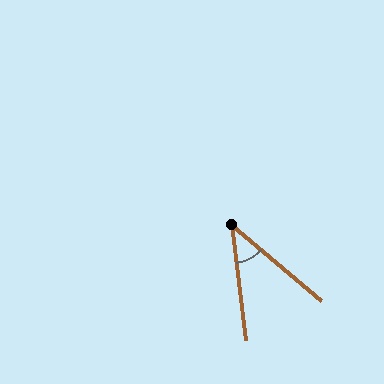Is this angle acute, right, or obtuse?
It is acute.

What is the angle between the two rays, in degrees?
Approximately 43 degrees.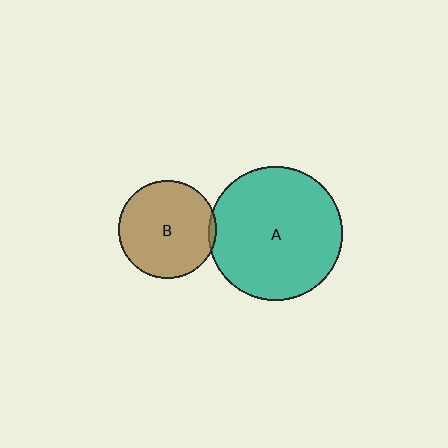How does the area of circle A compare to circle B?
Approximately 1.9 times.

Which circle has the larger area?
Circle A (teal).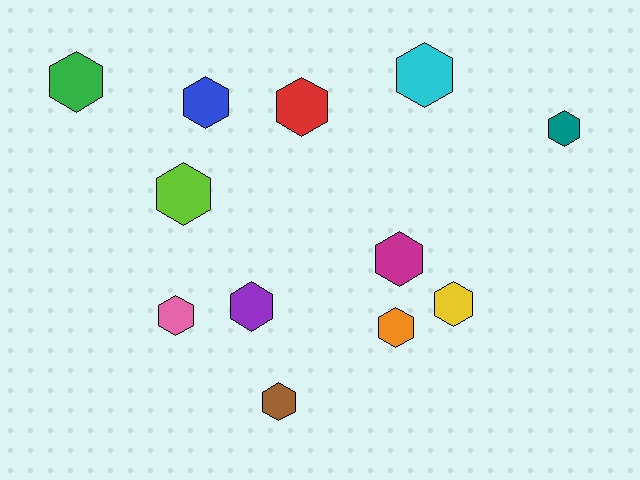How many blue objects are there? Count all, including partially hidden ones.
There is 1 blue object.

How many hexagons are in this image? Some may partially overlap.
There are 12 hexagons.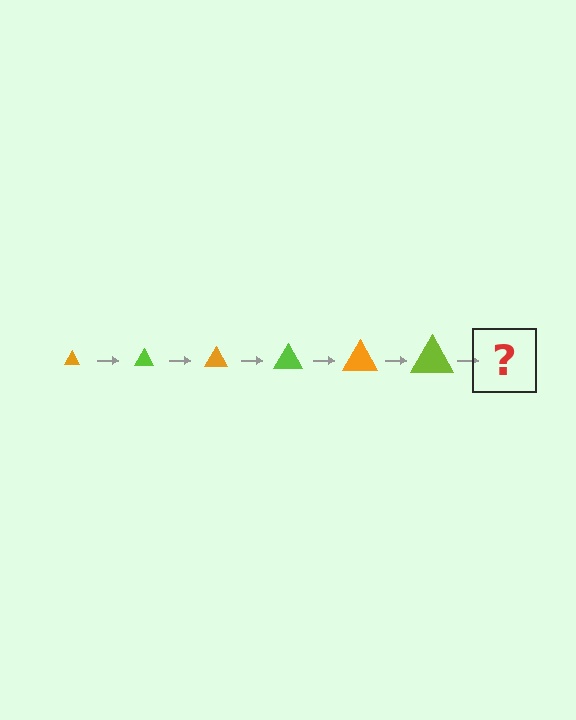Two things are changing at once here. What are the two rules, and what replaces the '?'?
The two rules are that the triangle grows larger each step and the color cycles through orange and lime. The '?' should be an orange triangle, larger than the previous one.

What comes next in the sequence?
The next element should be an orange triangle, larger than the previous one.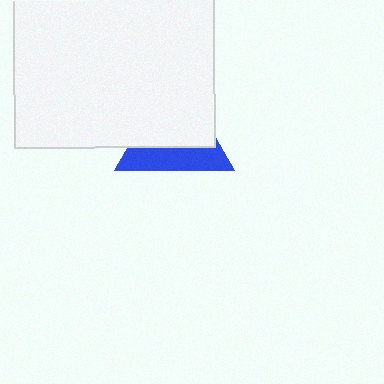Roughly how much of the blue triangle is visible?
A small part of it is visible (roughly 41%).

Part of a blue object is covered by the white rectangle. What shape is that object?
It is a triangle.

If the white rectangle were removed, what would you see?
You would see the complete blue triangle.